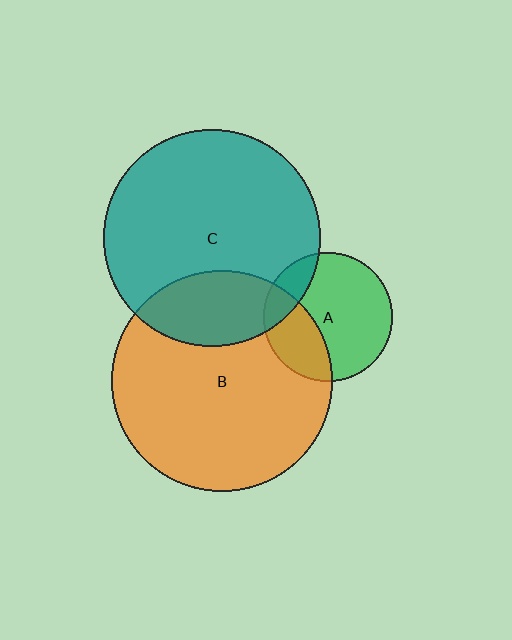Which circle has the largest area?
Circle B (orange).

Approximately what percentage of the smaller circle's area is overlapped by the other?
Approximately 25%.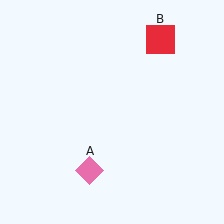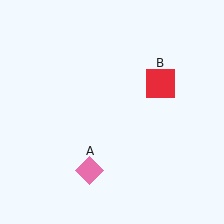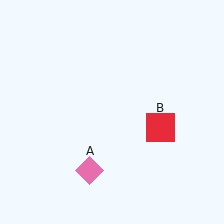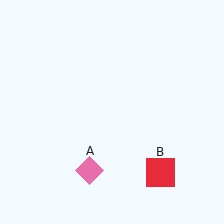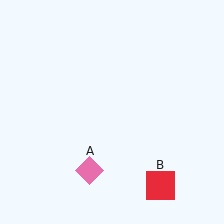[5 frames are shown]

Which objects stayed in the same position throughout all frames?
Pink diamond (object A) remained stationary.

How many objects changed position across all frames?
1 object changed position: red square (object B).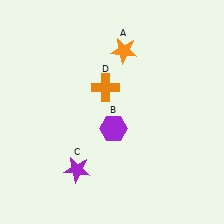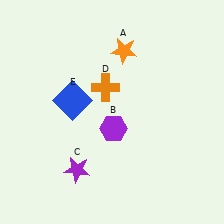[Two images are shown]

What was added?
A blue square (E) was added in Image 2.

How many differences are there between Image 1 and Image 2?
There is 1 difference between the two images.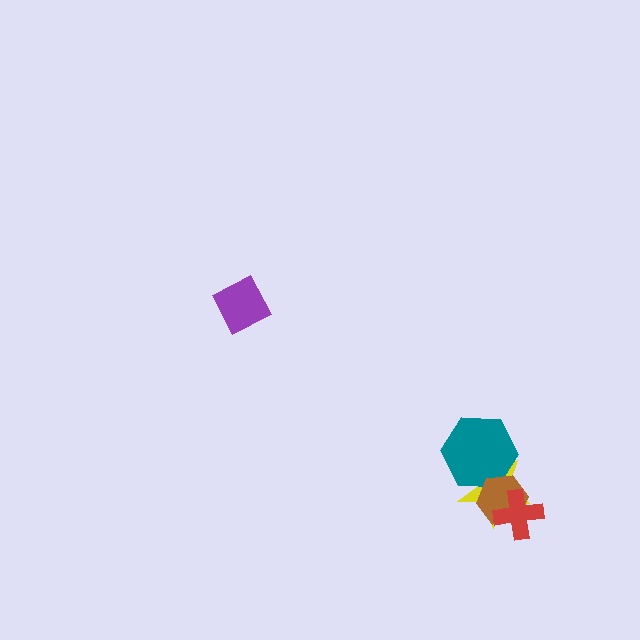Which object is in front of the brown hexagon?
The red cross is in front of the brown hexagon.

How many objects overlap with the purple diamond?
0 objects overlap with the purple diamond.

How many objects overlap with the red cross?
2 objects overlap with the red cross.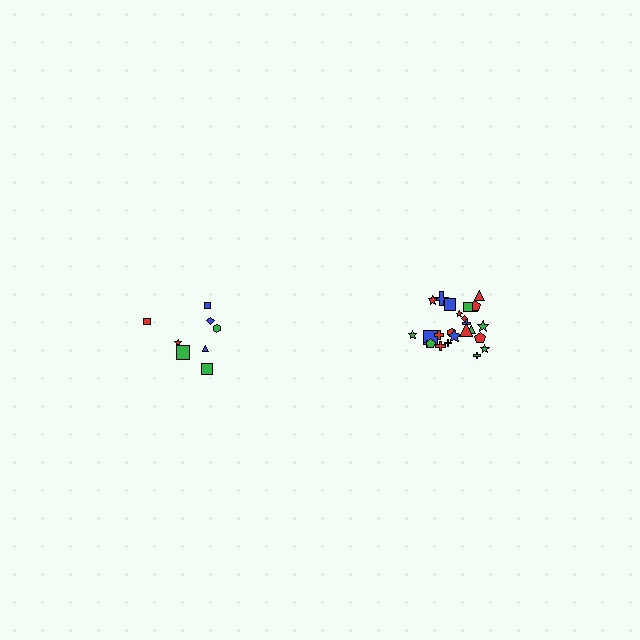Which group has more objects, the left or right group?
The right group.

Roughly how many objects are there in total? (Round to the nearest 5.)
Roughly 35 objects in total.